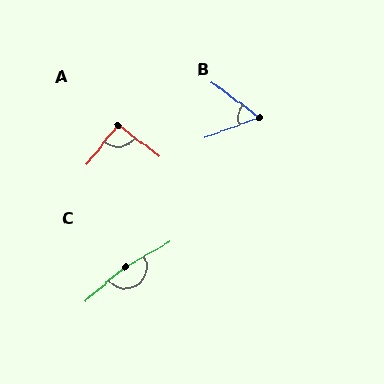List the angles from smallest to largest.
B (58°), A (92°), C (168°).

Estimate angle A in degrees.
Approximately 92 degrees.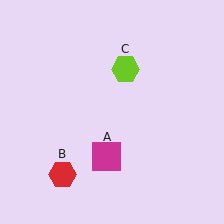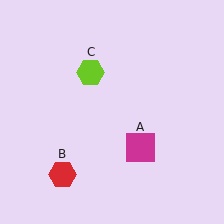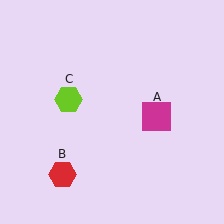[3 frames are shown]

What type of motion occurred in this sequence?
The magenta square (object A), lime hexagon (object C) rotated counterclockwise around the center of the scene.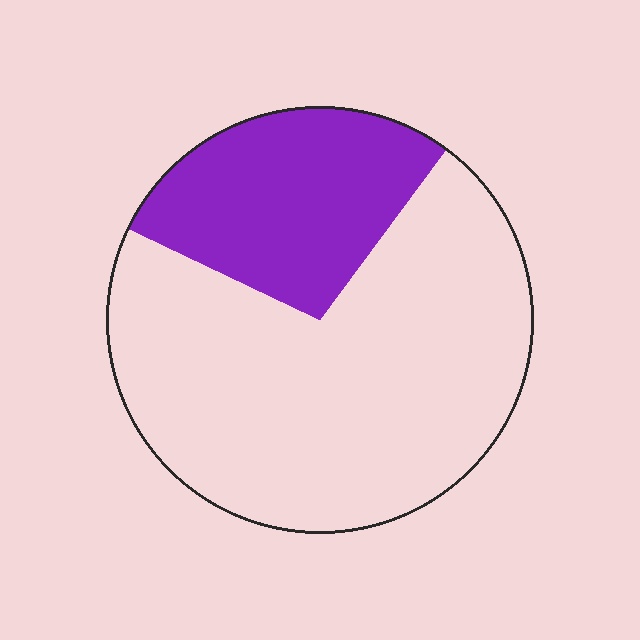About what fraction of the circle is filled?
About one quarter (1/4).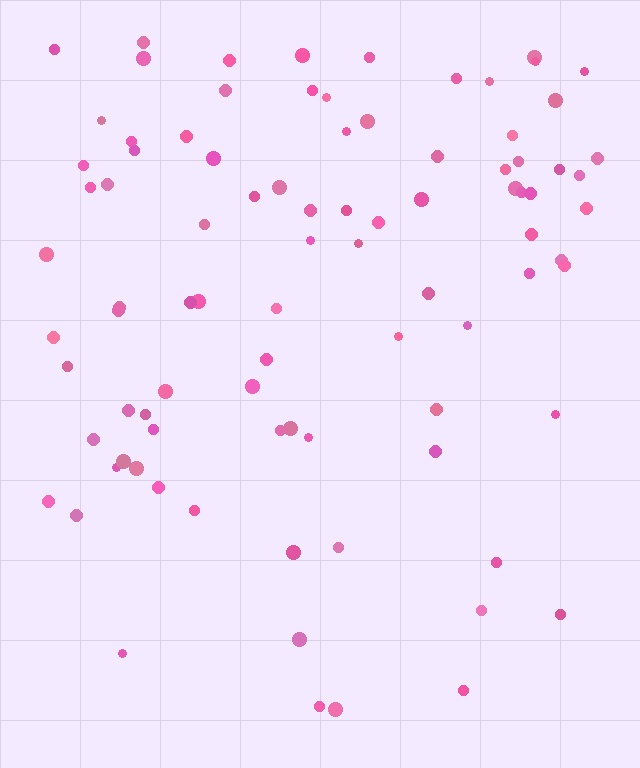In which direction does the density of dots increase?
From bottom to top, with the top side densest.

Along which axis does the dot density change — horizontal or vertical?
Vertical.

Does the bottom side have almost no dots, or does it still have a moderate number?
Still a moderate number, just noticeably fewer than the top.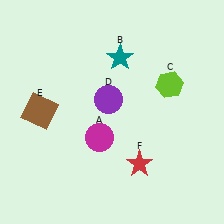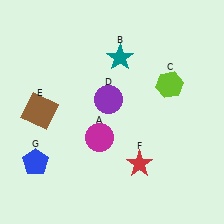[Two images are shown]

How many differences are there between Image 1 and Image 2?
There is 1 difference between the two images.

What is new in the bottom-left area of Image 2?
A blue pentagon (G) was added in the bottom-left area of Image 2.